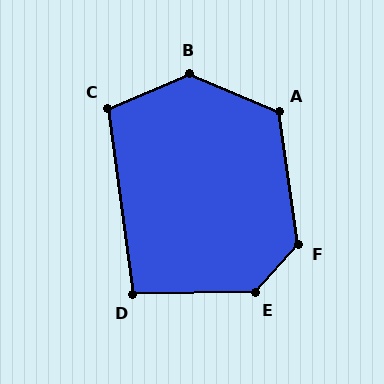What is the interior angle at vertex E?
Approximately 133 degrees (obtuse).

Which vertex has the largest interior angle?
B, at approximately 134 degrees.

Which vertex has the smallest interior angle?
D, at approximately 96 degrees.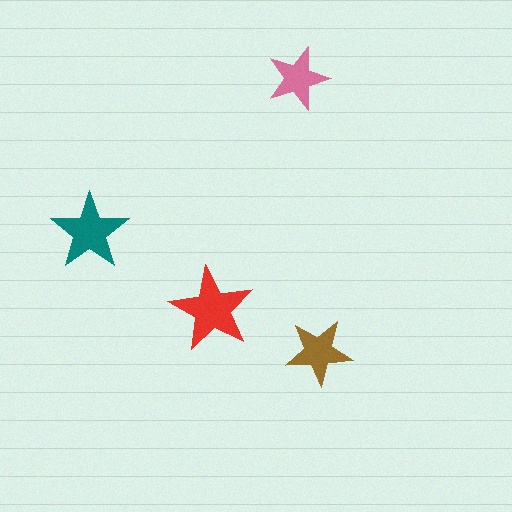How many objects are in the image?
There are 4 objects in the image.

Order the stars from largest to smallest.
the red one, the teal one, the brown one, the pink one.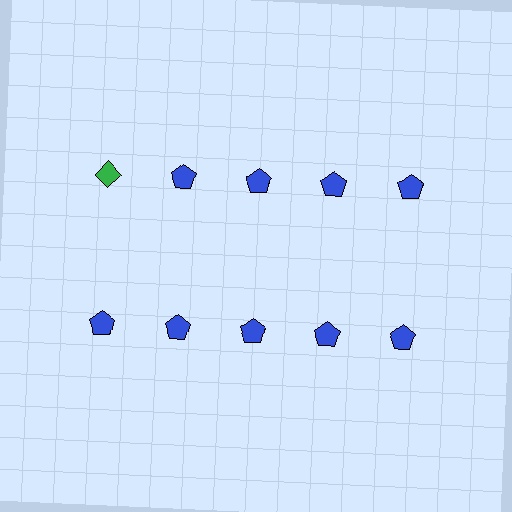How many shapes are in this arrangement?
There are 10 shapes arranged in a grid pattern.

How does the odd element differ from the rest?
It differs in both color (green instead of blue) and shape (diamond instead of pentagon).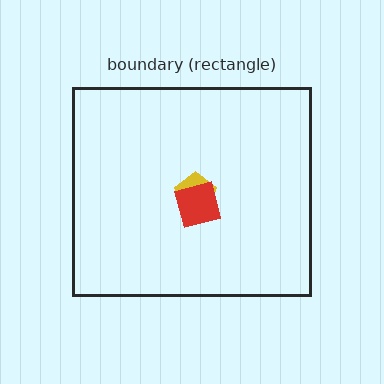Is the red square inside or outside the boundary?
Inside.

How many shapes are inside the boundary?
2 inside, 0 outside.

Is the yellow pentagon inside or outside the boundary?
Inside.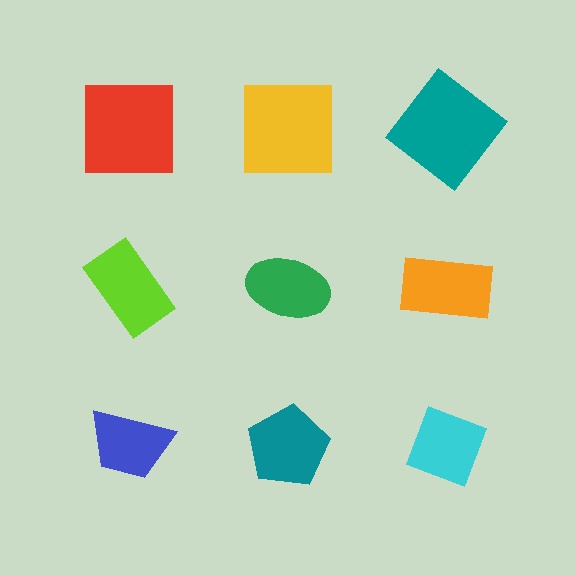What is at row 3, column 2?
A teal pentagon.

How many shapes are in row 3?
3 shapes.